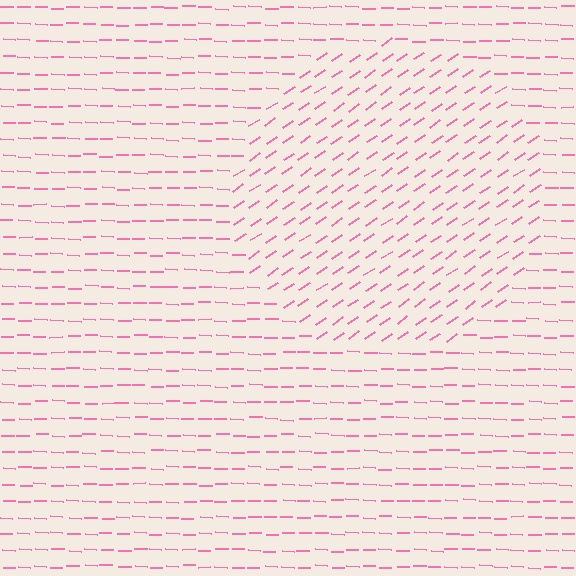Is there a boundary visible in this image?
Yes, there is a texture boundary formed by a change in line orientation.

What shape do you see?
I see a circle.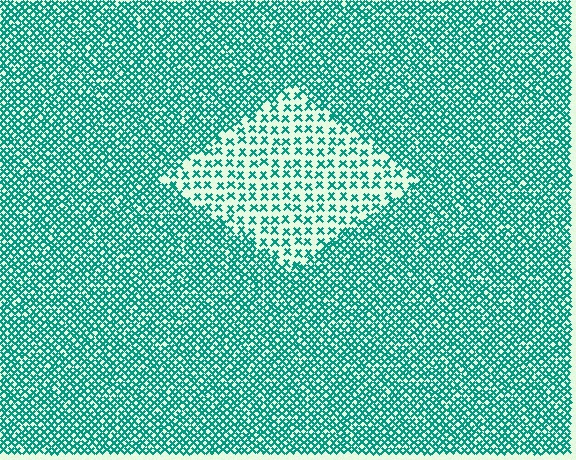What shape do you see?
I see a diamond.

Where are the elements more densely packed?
The elements are more densely packed outside the diamond boundary.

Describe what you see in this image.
The image contains small teal elements arranged at two different densities. A diamond-shaped region is visible where the elements are less densely packed than the surrounding area.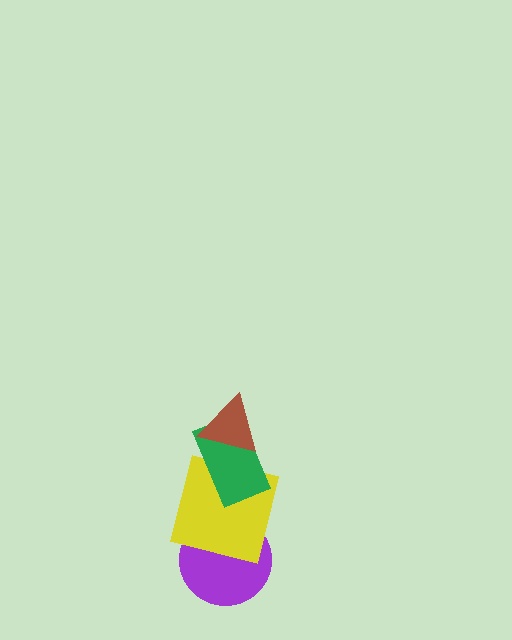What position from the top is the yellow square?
The yellow square is 3rd from the top.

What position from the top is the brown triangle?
The brown triangle is 1st from the top.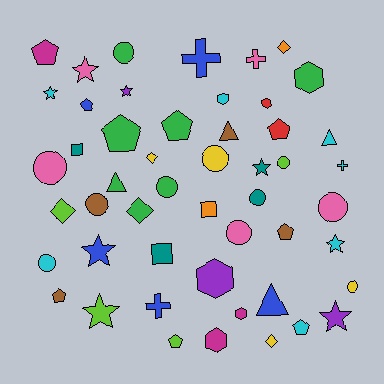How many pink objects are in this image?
There are 5 pink objects.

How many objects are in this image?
There are 50 objects.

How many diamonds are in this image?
There are 5 diamonds.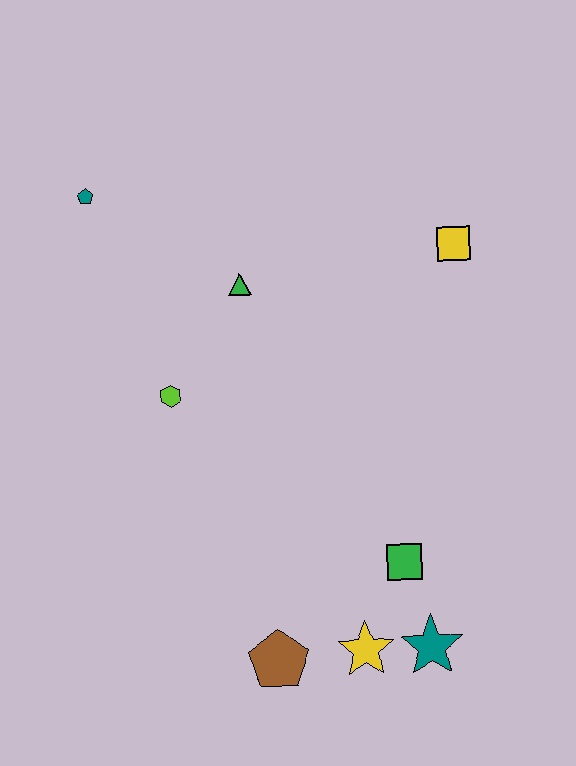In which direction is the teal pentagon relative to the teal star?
The teal pentagon is above the teal star.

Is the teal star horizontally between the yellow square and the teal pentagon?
Yes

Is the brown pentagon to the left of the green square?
Yes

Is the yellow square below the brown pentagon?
No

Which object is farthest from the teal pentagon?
The teal star is farthest from the teal pentagon.